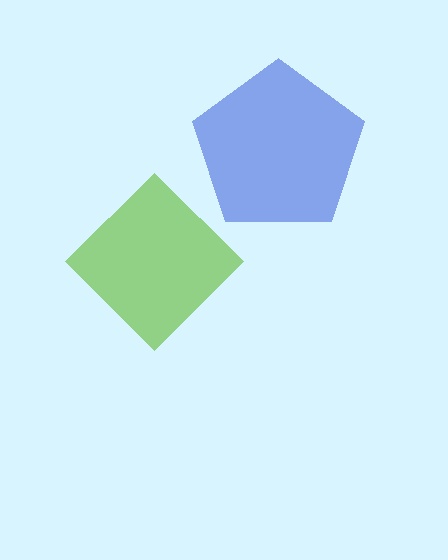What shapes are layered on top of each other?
The layered shapes are: a blue pentagon, a lime diamond.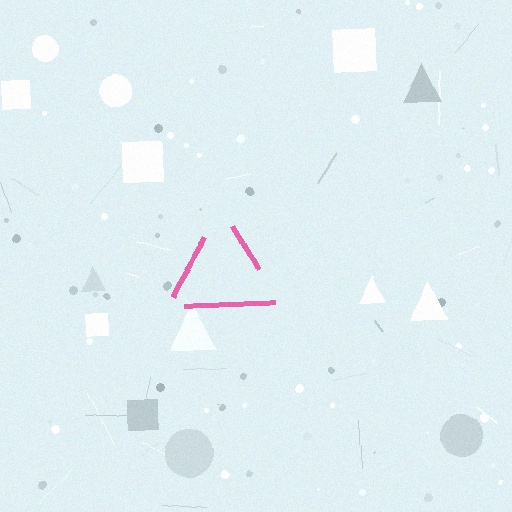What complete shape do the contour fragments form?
The contour fragments form a triangle.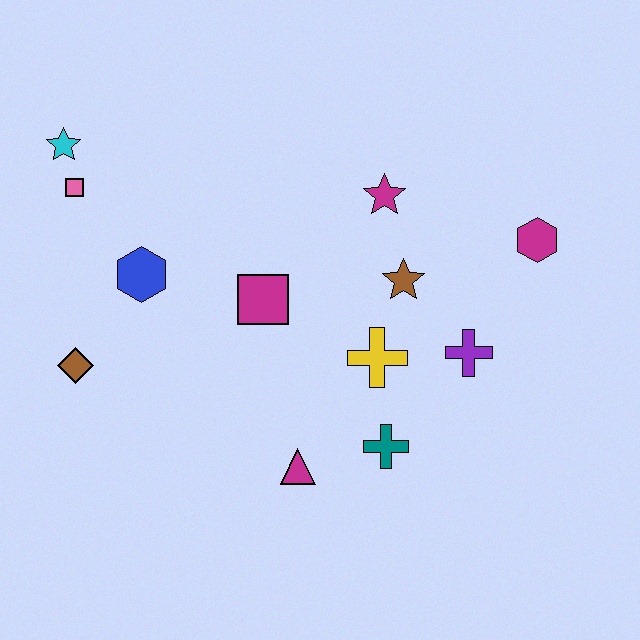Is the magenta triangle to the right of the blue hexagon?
Yes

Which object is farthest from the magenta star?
The brown diamond is farthest from the magenta star.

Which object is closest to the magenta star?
The brown star is closest to the magenta star.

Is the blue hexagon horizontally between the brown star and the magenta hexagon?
No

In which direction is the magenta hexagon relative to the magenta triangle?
The magenta hexagon is to the right of the magenta triangle.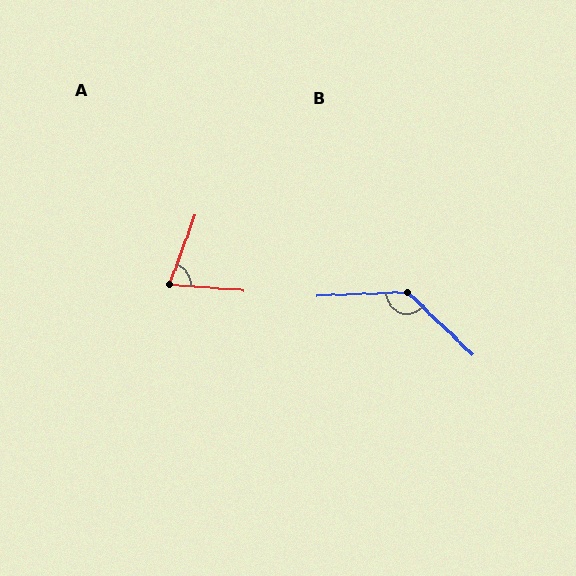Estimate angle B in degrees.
Approximately 134 degrees.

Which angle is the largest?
B, at approximately 134 degrees.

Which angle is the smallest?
A, at approximately 74 degrees.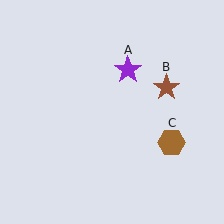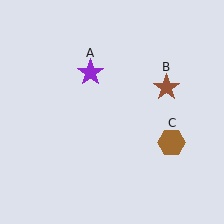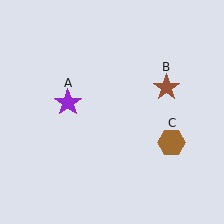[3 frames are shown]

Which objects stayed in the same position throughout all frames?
Brown star (object B) and brown hexagon (object C) remained stationary.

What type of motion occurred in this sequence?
The purple star (object A) rotated counterclockwise around the center of the scene.